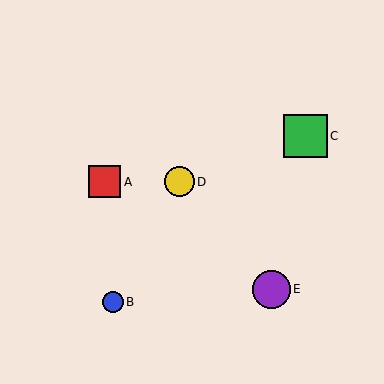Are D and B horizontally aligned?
No, D is at y≈182 and B is at y≈302.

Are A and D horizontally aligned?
Yes, both are at y≈182.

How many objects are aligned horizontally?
2 objects (A, D) are aligned horizontally.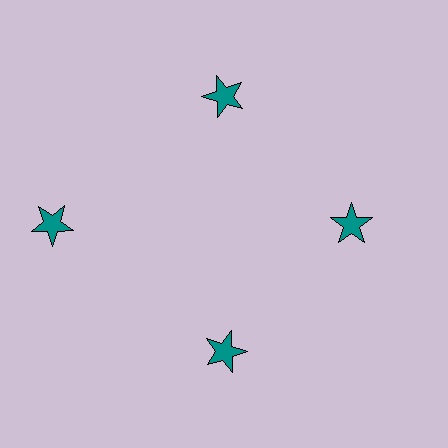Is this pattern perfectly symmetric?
No. The 4 teal stars are arranged in a ring, but one element near the 9 o'clock position is pushed outward from the center, breaking the 4-fold rotational symmetry.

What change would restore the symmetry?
The symmetry would be restored by moving it inward, back onto the ring so that all 4 stars sit at equal angles and equal distance from the center.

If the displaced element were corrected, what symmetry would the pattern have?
It would have 4-fold rotational symmetry — the pattern would map onto itself every 90 degrees.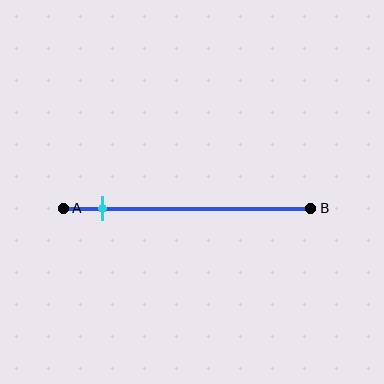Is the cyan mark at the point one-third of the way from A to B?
No, the mark is at about 15% from A, not at the 33% one-third point.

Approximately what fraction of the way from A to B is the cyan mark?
The cyan mark is approximately 15% of the way from A to B.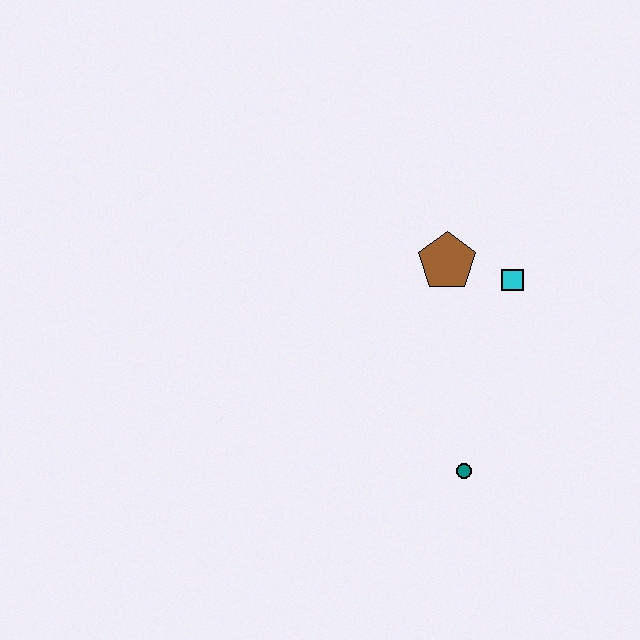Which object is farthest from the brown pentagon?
The teal circle is farthest from the brown pentagon.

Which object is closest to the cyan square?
The brown pentagon is closest to the cyan square.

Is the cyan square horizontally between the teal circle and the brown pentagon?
No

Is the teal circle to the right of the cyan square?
No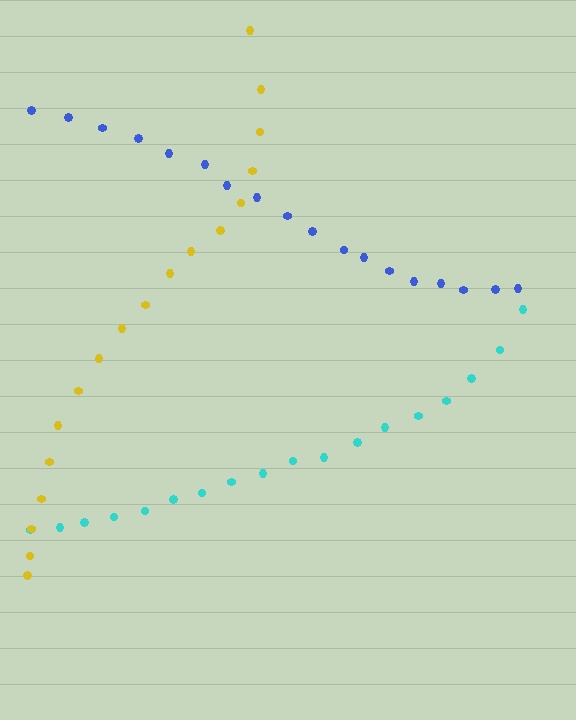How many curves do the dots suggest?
There are 3 distinct paths.